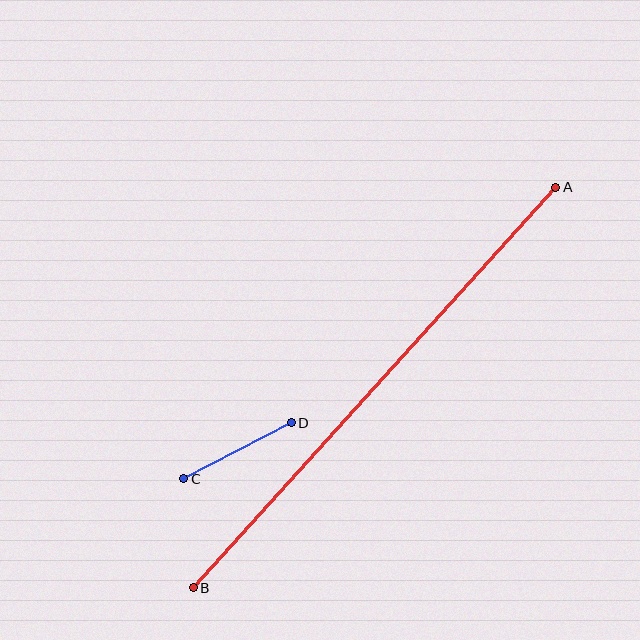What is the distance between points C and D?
The distance is approximately 121 pixels.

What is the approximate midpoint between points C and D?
The midpoint is at approximately (237, 451) pixels.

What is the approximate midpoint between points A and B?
The midpoint is at approximately (375, 388) pixels.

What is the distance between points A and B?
The distance is approximately 541 pixels.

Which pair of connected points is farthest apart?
Points A and B are farthest apart.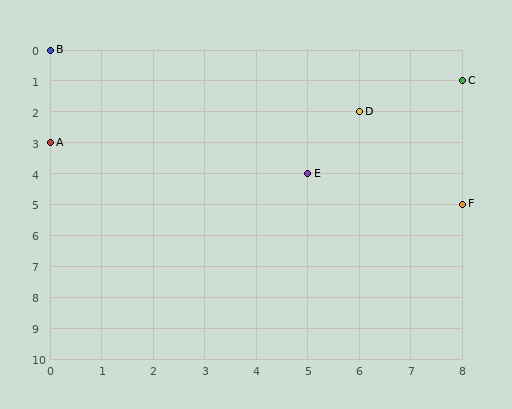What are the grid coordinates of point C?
Point C is at grid coordinates (8, 1).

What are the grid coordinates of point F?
Point F is at grid coordinates (8, 5).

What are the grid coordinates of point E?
Point E is at grid coordinates (5, 4).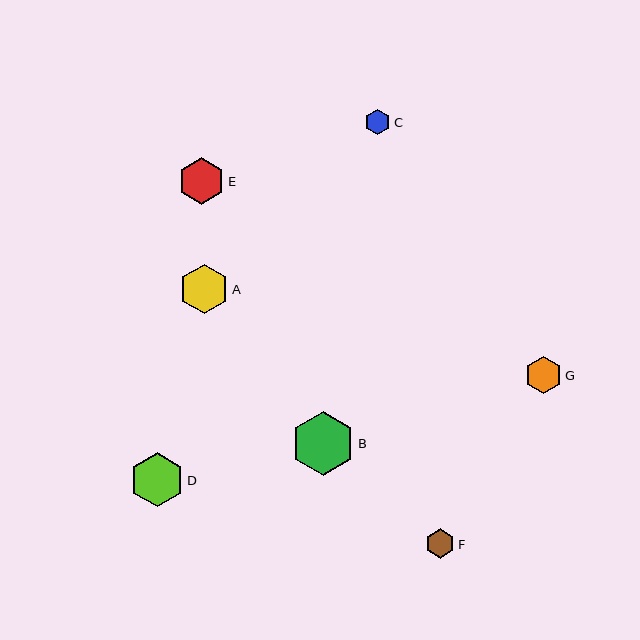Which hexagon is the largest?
Hexagon B is the largest with a size of approximately 64 pixels.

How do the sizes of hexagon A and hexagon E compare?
Hexagon A and hexagon E are approximately the same size.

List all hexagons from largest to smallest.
From largest to smallest: B, D, A, E, G, F, C.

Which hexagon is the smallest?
Hexagon C is the smallest with a size of approximately 25 pixels.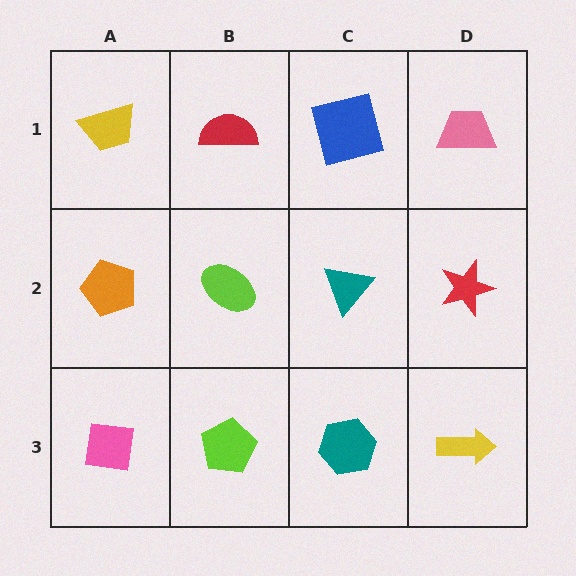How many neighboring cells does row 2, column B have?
4.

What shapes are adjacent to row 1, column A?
An orange pentagon (row 2, column A), a red semicircle (row 1, column B).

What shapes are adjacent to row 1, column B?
A lime ellipse (row 2, column B), a yellow trapezoid (row 1, column A), a blue square (row 1, column C).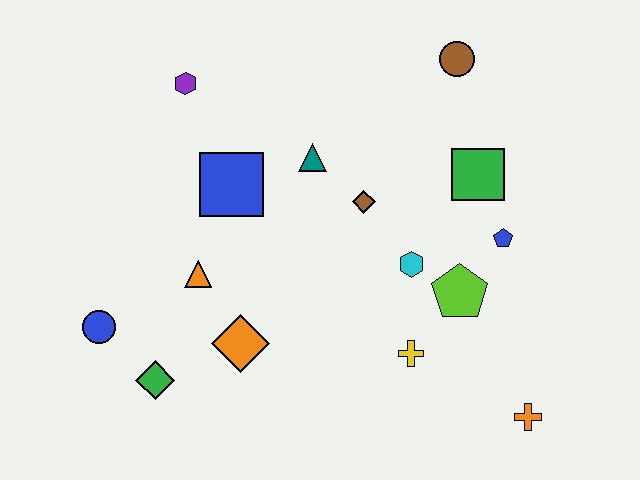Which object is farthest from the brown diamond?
The blue circle is farthest from the brown diamond.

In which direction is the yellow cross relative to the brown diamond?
The yellow cross is below the brown diamond.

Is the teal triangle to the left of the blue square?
No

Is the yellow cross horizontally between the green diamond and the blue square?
No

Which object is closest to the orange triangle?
The orange diamond is closest to the orange triangle.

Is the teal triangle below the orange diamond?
No